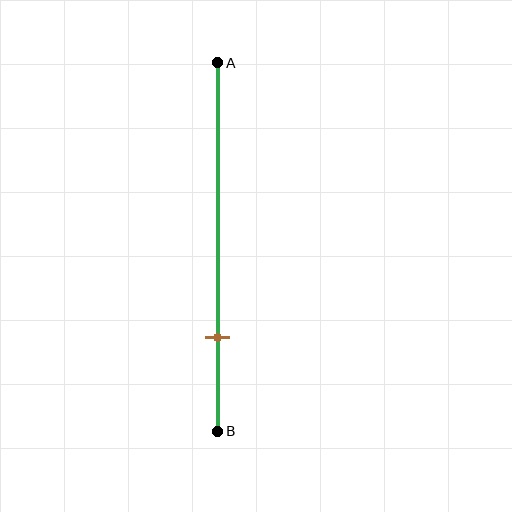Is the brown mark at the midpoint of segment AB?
No, the mark is at about 75% from A, not at the 50% midpoint.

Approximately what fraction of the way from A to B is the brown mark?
The brown mark is approximately 75% of the way from A to B.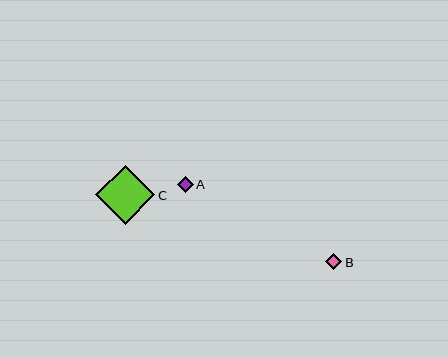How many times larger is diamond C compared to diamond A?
Diamond C is approximately 3.8 times the size of diamond A.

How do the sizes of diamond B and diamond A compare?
Diamond B and diamond A are approximately the same size.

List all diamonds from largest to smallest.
From largest to smallest: C, B, A.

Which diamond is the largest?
Diamond C is the largest with a size of approximately 59 pixels.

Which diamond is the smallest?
Diamond A is the smallest with a size of approximately 15 pixels.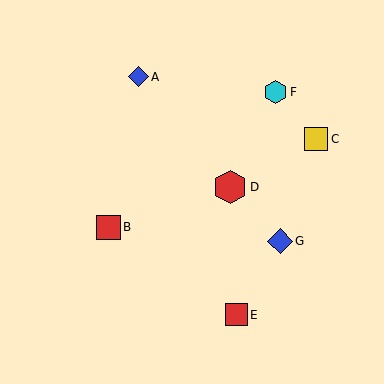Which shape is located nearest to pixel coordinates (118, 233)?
The red square (labeled B) at (108, 228) is nearest to that location.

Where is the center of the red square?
The center of the red square is at (108, 228).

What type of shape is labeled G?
Shape G is a blue diamond.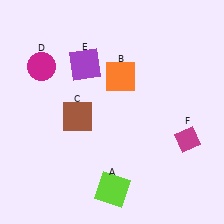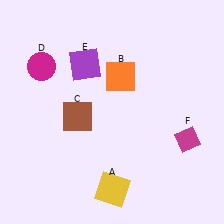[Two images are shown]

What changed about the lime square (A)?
In Image 1, A is lime. In Image 2, it changed to yellow.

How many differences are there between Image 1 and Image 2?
There is 1 difference between the two images.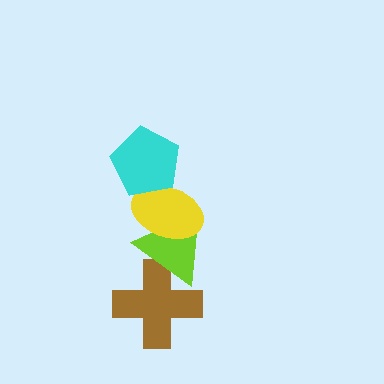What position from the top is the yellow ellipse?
The yellow ellipse is 2nd from the top.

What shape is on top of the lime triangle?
The yellow ellipse is on top of the lime triangle.